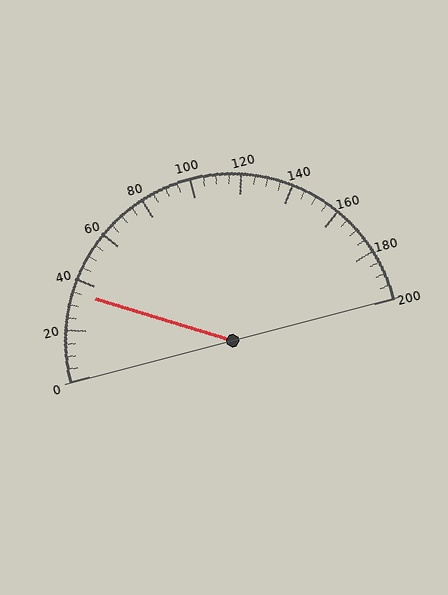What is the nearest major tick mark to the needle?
The nearest major tick mark is 40.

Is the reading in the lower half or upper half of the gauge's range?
The reading is in the lower half of the range (0 to 200).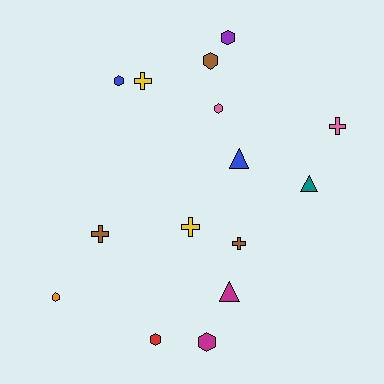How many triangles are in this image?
There are 3 triangles.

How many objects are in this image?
There are 15 objects.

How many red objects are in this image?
There is 1 red object.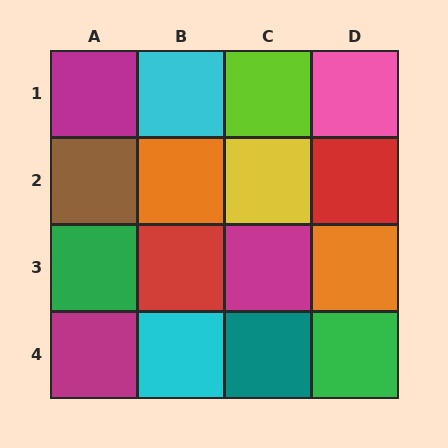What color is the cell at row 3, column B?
Red.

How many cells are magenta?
3 cells are magenta.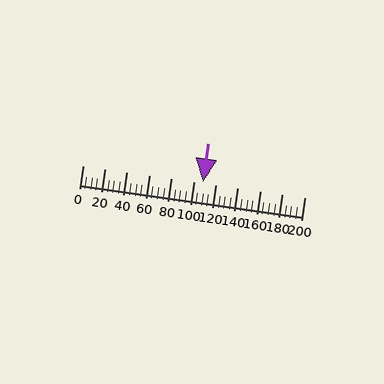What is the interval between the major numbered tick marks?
The major tick marks are spaced 20 units apart.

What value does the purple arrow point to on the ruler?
The purple arrow points to approximately 109.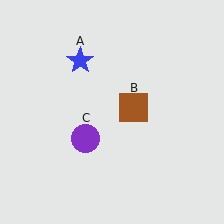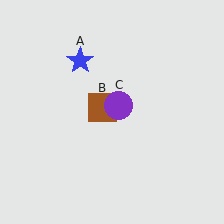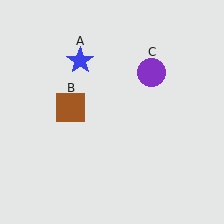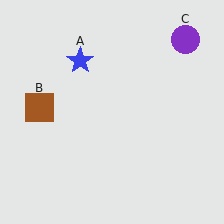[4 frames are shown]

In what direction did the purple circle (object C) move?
The purple circle (object C) moved up and to the right.